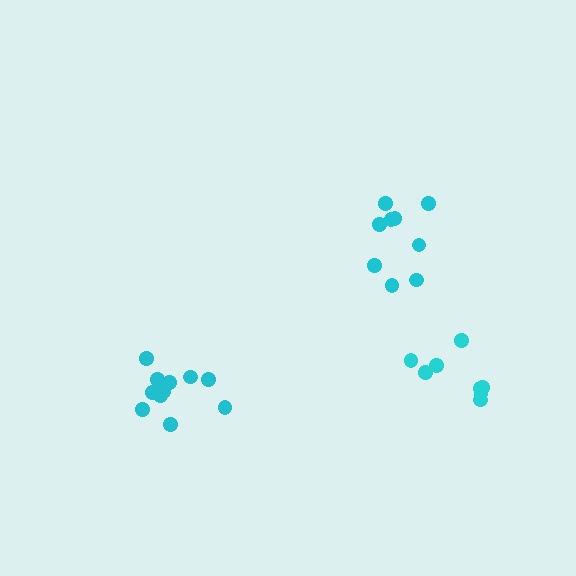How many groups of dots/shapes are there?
There are 3 groups.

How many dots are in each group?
Group 1: 11 dots, Group 2: 9 dots, Group 3: 8 dots (28 total).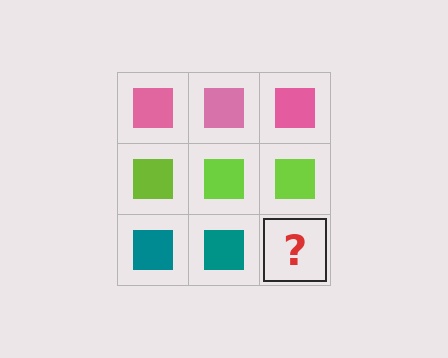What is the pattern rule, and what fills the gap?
The rule is that each row has a consistent color. The gap should be filled with a teal square.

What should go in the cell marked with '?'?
The missing cell should contain a teal square.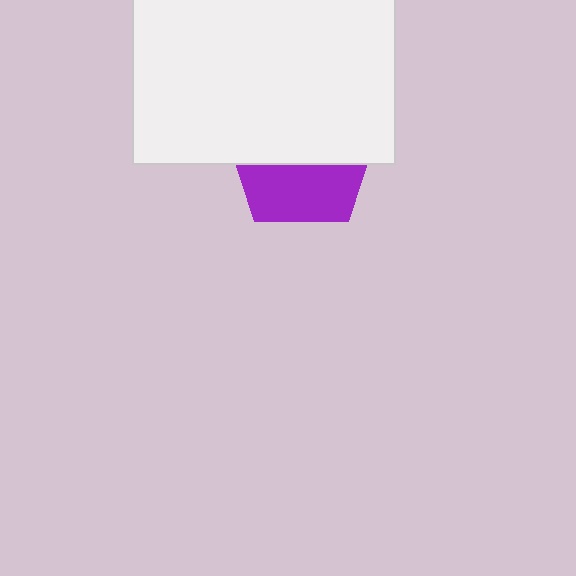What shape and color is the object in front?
The object in front is a white rectangle.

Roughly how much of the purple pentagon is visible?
A small part of it is visible (roughly 42%).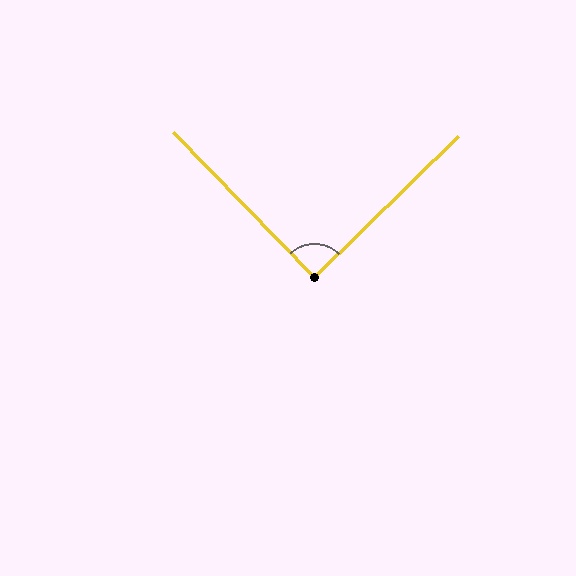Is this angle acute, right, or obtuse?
It is approximately a right angle.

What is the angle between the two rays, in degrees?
Approximately 90 degrees.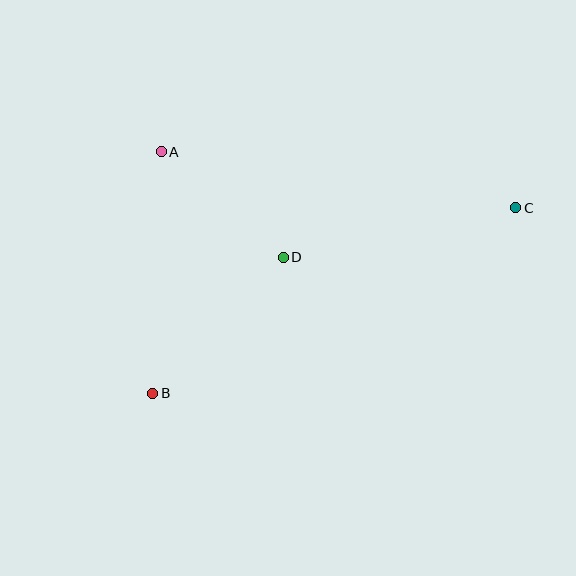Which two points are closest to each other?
Points A and D are closest to each other.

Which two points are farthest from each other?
Points B and C are farthest from each other.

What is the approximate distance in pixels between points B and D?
The distance between B and D is approximately 189 pixels.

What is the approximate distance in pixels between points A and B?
The distance between A and B is approximately 242 pixels.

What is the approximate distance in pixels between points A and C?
The distance between A and C is approximately 359 pixels.